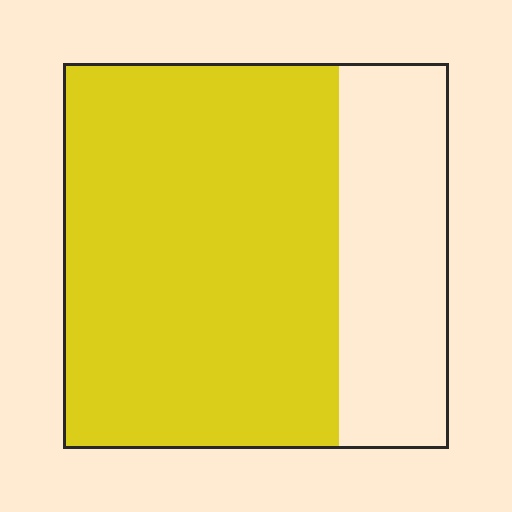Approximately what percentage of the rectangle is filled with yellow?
Approximately 70%.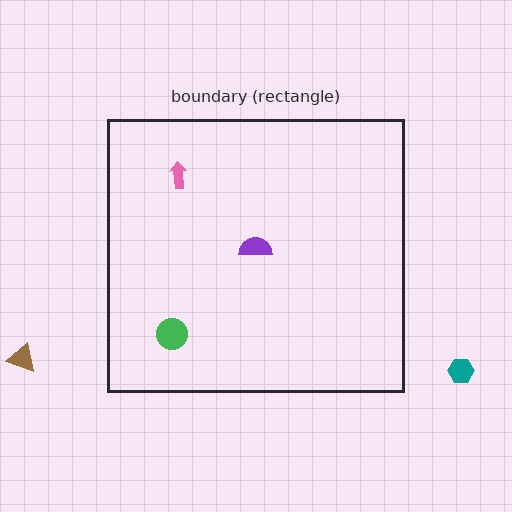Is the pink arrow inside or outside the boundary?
Inside.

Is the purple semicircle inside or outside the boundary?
Inside.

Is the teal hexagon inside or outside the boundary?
Outside.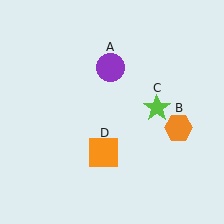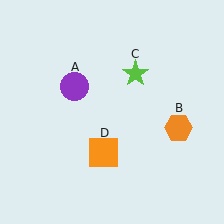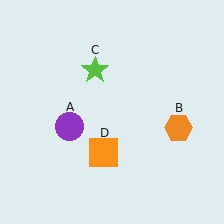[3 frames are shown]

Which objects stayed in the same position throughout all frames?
Orange hexagon (object B) and orange square (object D) remained stationary.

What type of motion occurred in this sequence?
The purple circle (object A), lime star (object C) rotated counterclockwise around the center of the scene.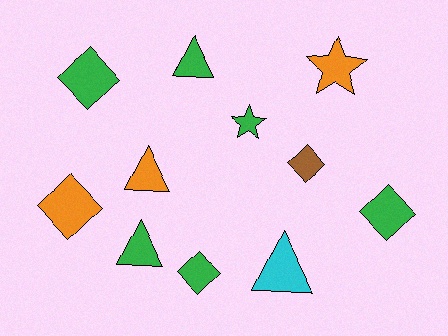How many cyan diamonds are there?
There are no cyan diamonds.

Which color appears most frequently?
Green, with 6 objects.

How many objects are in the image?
There are 11 objects.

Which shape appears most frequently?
Diamond, with 5 objects.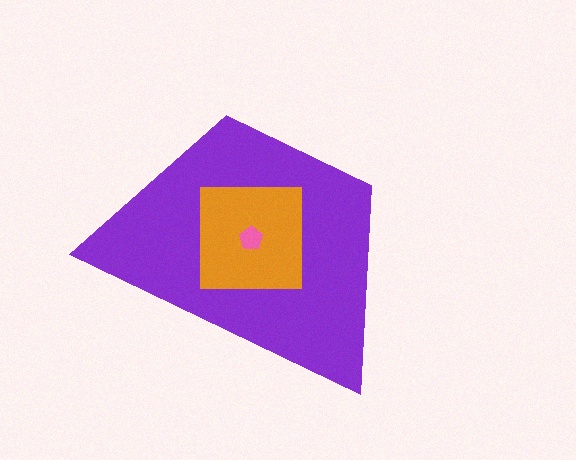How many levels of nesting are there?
3.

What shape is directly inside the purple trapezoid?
The orange square.